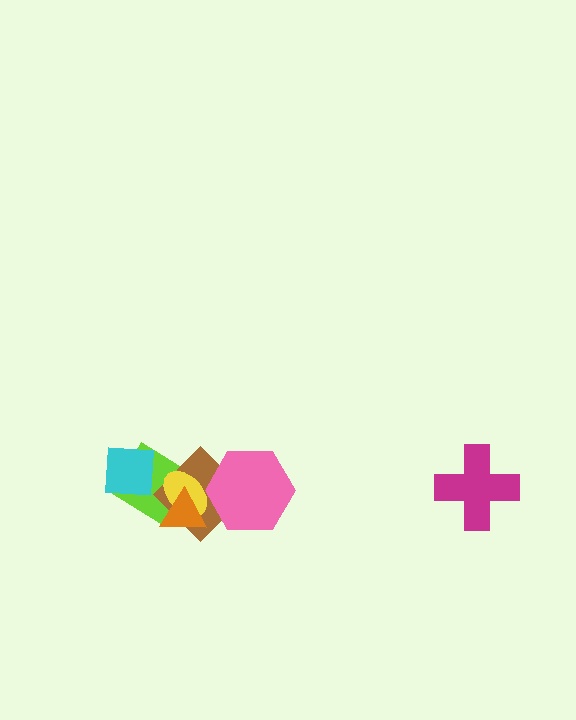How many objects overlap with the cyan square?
1 object overlaps with the cyan square.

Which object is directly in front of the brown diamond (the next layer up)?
The yellow ellipse is directly in front of the brown diamond.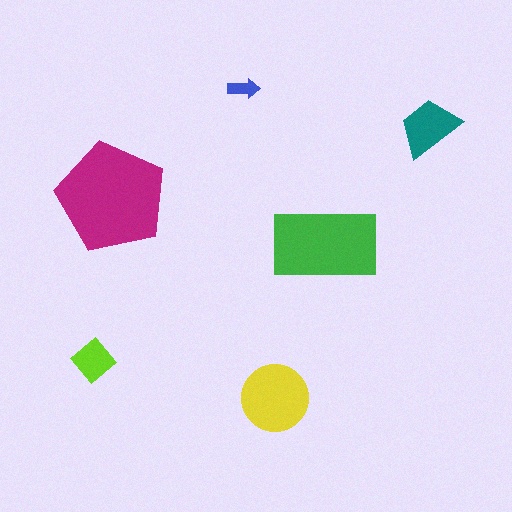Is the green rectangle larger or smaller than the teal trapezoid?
Larger.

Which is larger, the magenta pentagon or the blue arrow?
The magenta pentagon.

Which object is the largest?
The magenta pentagon.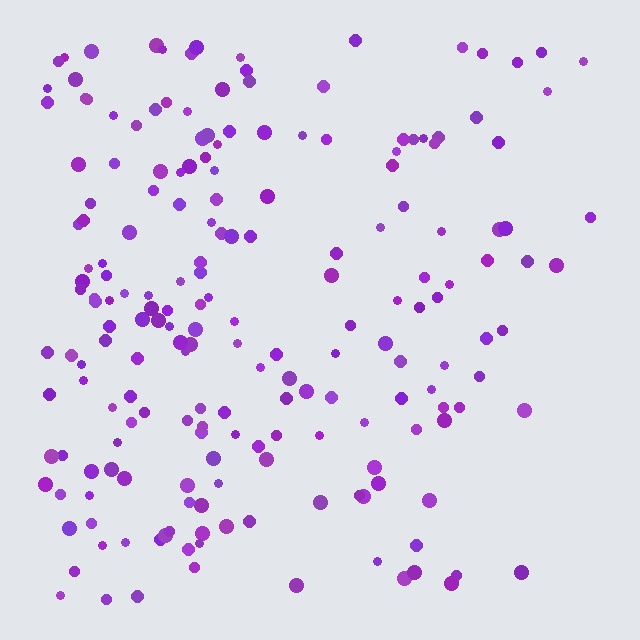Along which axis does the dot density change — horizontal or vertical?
Horizontal.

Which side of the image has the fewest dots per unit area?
The right.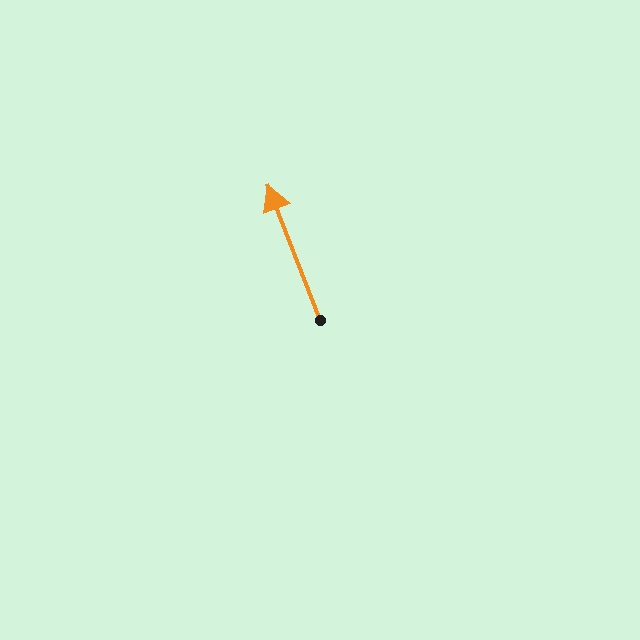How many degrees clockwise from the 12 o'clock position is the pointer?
Approximately 339 degrees.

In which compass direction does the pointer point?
North.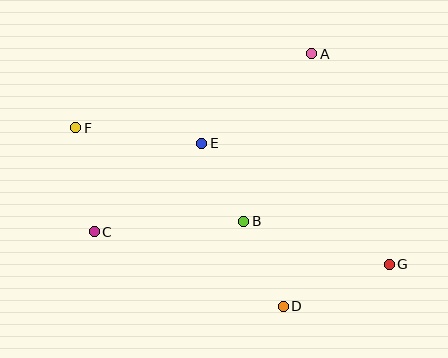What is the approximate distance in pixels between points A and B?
The distance between A and B is approximately 181 pixels.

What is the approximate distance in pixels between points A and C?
The distance between A and C is approximately 281 pixels.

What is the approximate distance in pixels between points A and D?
The distance between A and D is approximately 254 pixels.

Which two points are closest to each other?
Points B and E are closest to each other.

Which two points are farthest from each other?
Points F and G are farthest from each other.